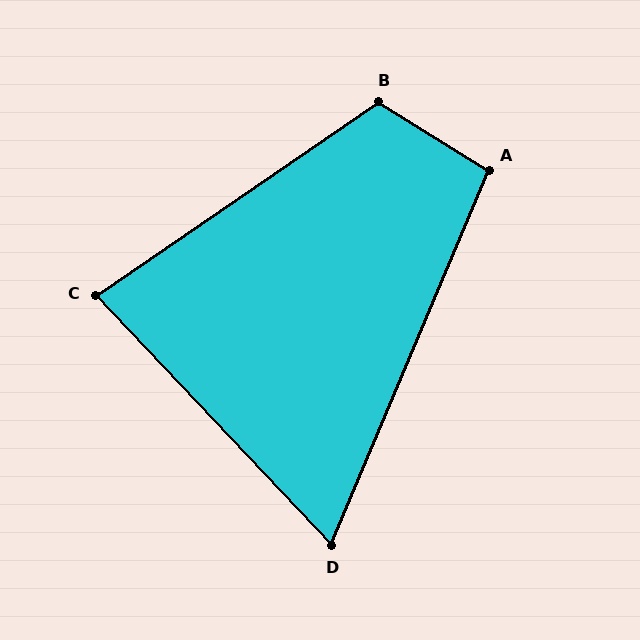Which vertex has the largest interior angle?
B, at approximately 114 degrees.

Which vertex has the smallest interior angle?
D, at approximately 66 degrees.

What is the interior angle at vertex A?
Approximately 99 degrees (obtuse).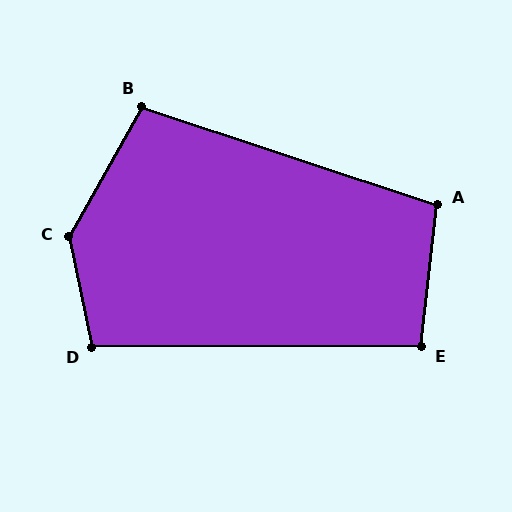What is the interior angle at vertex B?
Approximately 101 degrees (obtuse).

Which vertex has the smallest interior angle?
E, at approximately 97 degrees.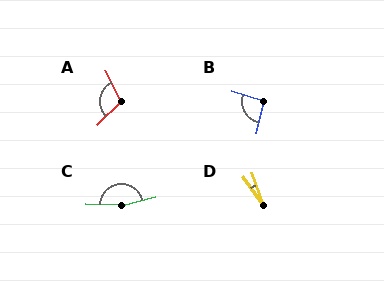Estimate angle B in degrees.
Approximately 95 degrees.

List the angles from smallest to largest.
D (15°), B (95°), A (108°), C (165°).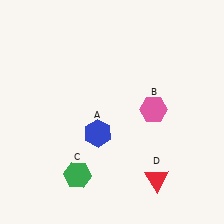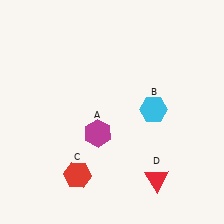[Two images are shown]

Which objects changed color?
A changed from blue to magenta. B changed from pink to cyan. C changed from green to red.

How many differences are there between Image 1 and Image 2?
There are 3 differences between the two images.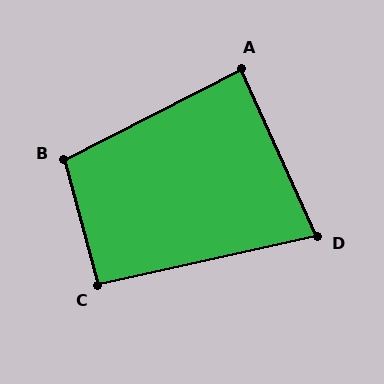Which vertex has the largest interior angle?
B, at approximately 102 degrees.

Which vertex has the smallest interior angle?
D, at approximately 78 degrees.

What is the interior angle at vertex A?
Approximately 87 degrees (approximately right).